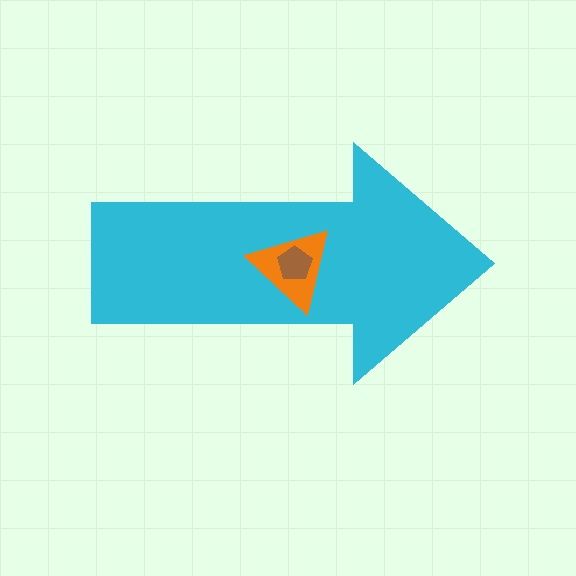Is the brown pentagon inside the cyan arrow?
Yes.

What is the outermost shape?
The cyan arrow.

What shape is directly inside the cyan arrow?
The orange triangle.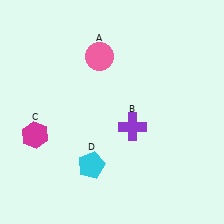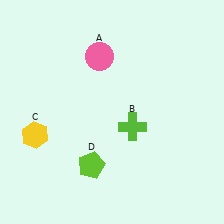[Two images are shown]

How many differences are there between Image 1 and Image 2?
There are 3 differences between the two images.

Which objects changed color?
B changed from purple to lime. C changed from magenta to yellow. D changed from cyan to lime.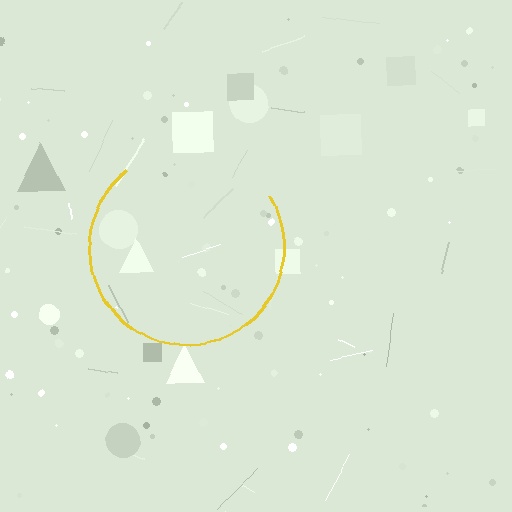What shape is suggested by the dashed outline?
The dashed outline suggests a circle.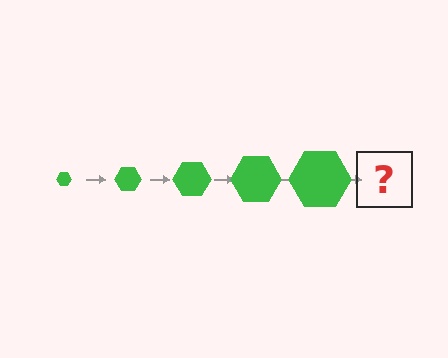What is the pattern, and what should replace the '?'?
The pattern is that the hexagon gets progressively larger each step. The '?' should be a green hexagon, larger than the previous one.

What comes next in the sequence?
The next element should be a green hexagon, larger than the previous one.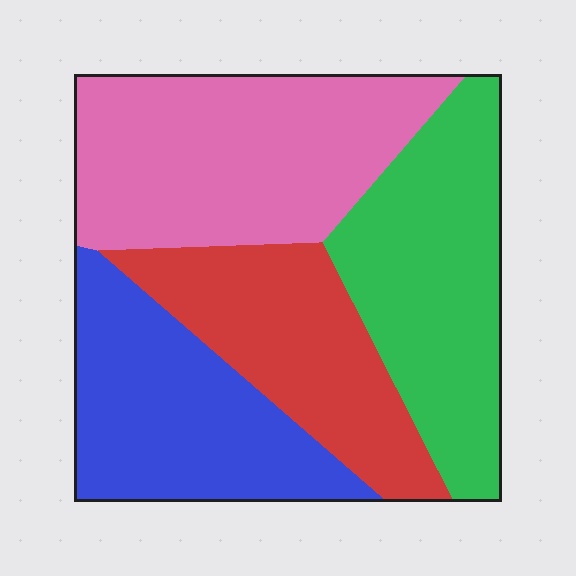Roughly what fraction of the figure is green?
Green covers around 25% of the figure.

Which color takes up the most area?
Pink, at roughly 30%.